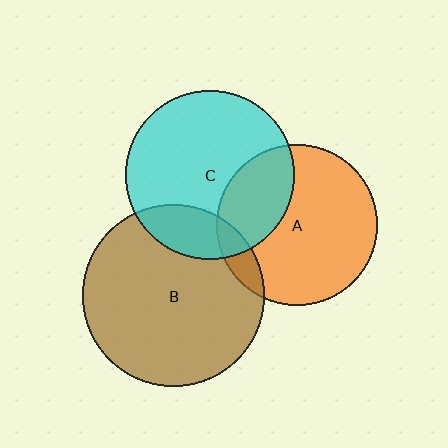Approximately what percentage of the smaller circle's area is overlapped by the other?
Approximately 10%.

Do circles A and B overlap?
Yes.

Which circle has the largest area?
Circle B (brown).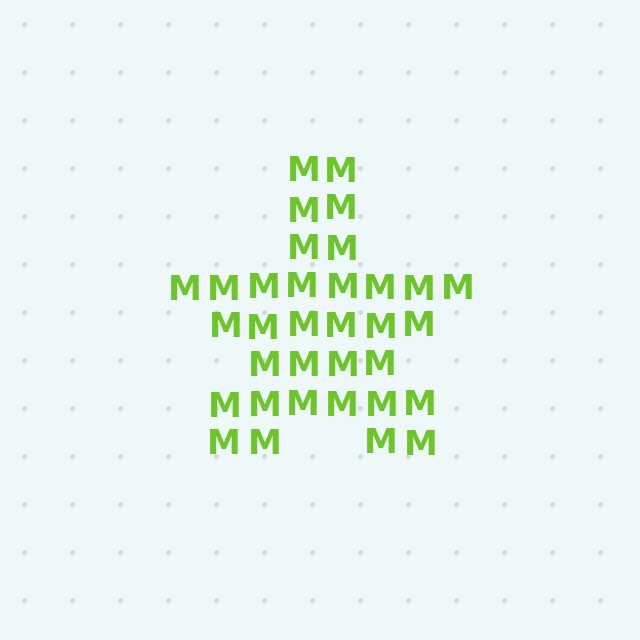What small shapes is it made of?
It is made of small letter M's.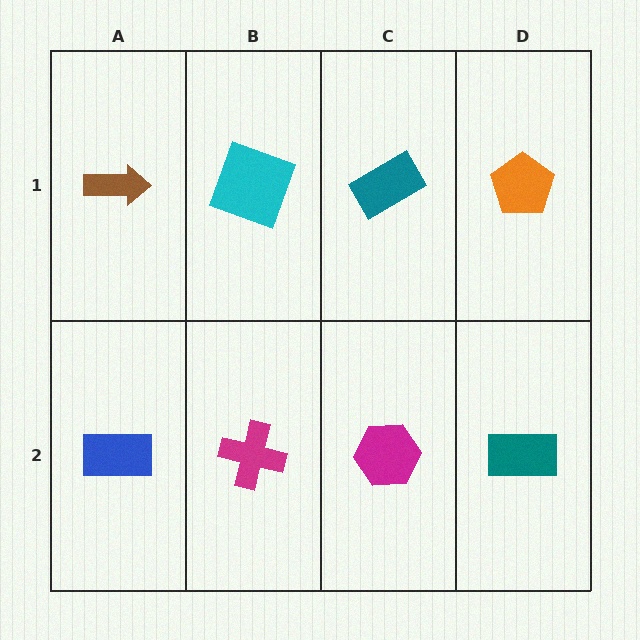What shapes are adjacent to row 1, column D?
A teal rectangle (row 2, column D), a teal rectangle (row 1, column C).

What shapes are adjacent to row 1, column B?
A magenta cross (row 2, column B), a brown arrow (row 1, column A), a teal rectangle (row 1, column C).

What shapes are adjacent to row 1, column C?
A magenta hexagon (row 2, column C), a cyan square (row 1, column B), an orange pentagon (row 1, column D).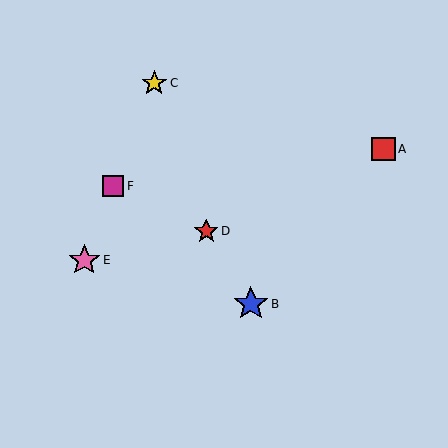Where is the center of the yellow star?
The center of the yellow star is at (154, 83).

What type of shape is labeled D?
Shape D is a red star.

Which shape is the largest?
The blue star (labeled B) is the largest.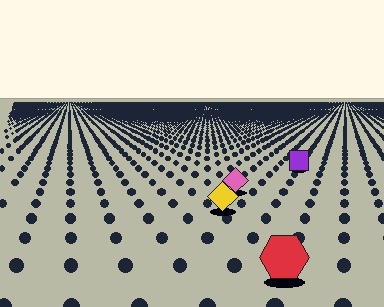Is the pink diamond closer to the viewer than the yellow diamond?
No. The yellow diamond is closer — you can tell from the texture gradient: the ground texture is coarser near it.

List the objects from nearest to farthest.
From nearest to farthest: the red hexagon, the yellow diamond, the pink diamond, the purple square.